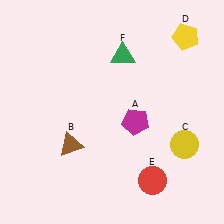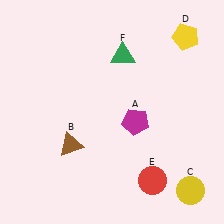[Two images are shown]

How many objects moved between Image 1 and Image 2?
1 object moved between the two images.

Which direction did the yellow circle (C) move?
The yellow circle (C) moved down.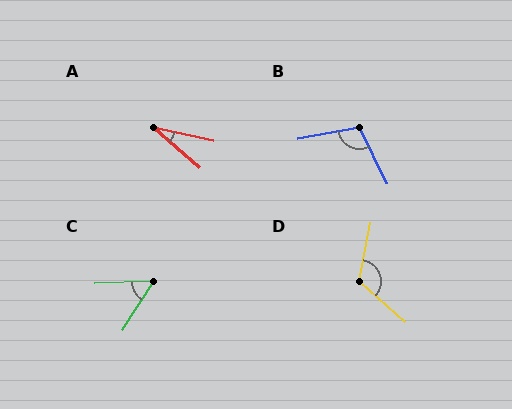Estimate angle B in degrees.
Approximately 106 degrees.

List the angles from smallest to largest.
A (29°), C (55°), B (106°), D (121°).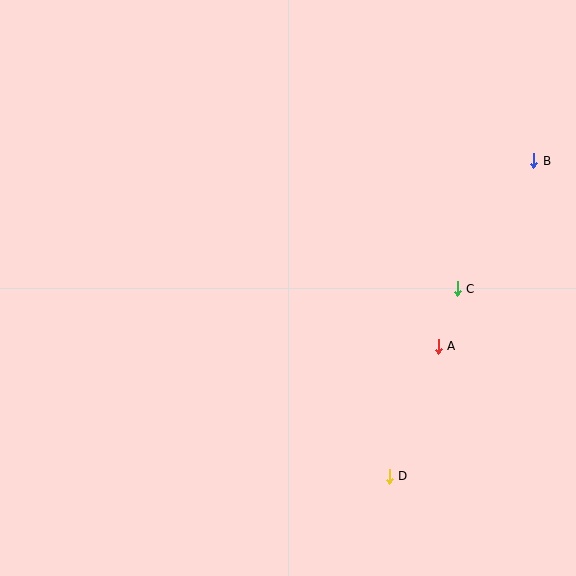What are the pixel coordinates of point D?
Point D is at (389, 476).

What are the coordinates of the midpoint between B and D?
The midpoint between B and D is at (461, 319).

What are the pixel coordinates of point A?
Point A is at (438, 346).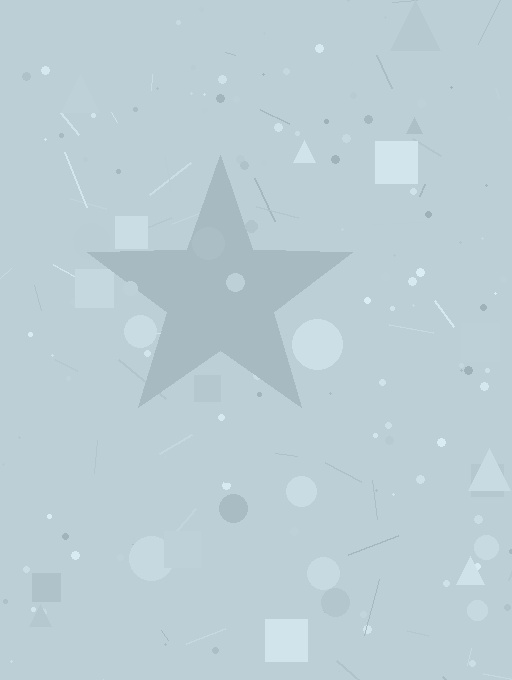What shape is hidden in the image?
A star is hidden in the image.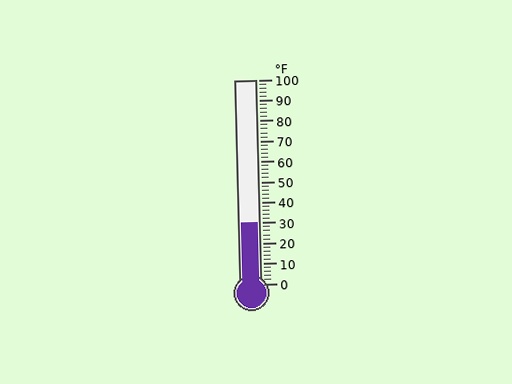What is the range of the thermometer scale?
The thermometer scale ranges from 0°F to 100°F.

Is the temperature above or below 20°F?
The temperature is above 20°F.